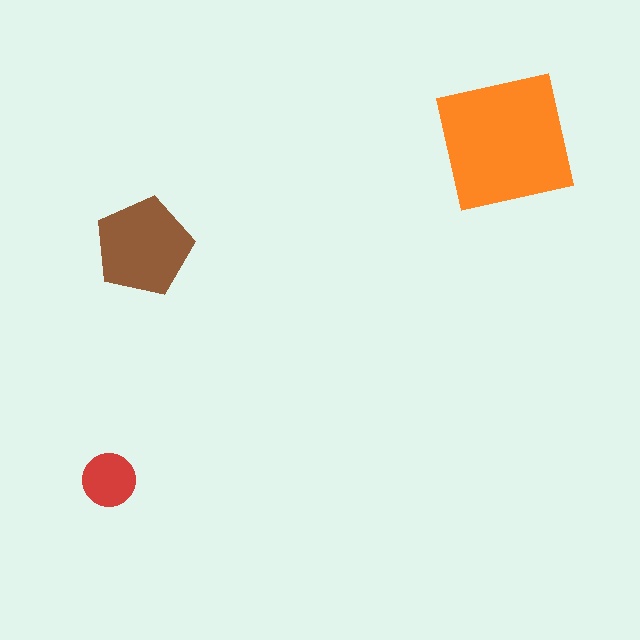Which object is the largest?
The orange square.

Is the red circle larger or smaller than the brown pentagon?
Smaller.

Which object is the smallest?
The red circle.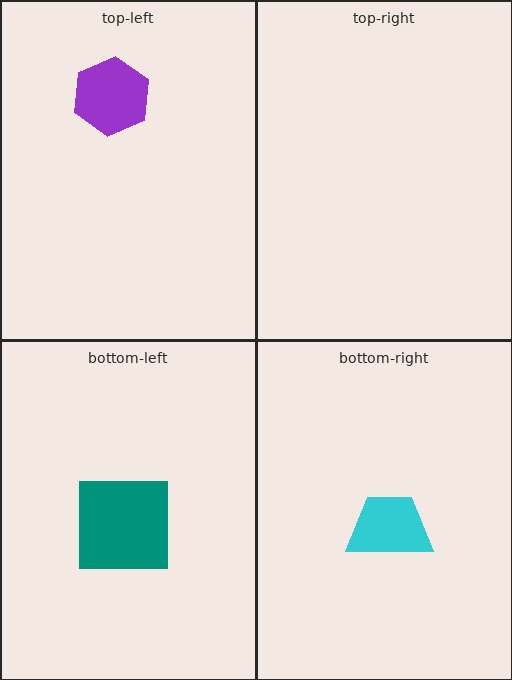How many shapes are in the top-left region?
1.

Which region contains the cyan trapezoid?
The bottom-right region.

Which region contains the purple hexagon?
The top-left region.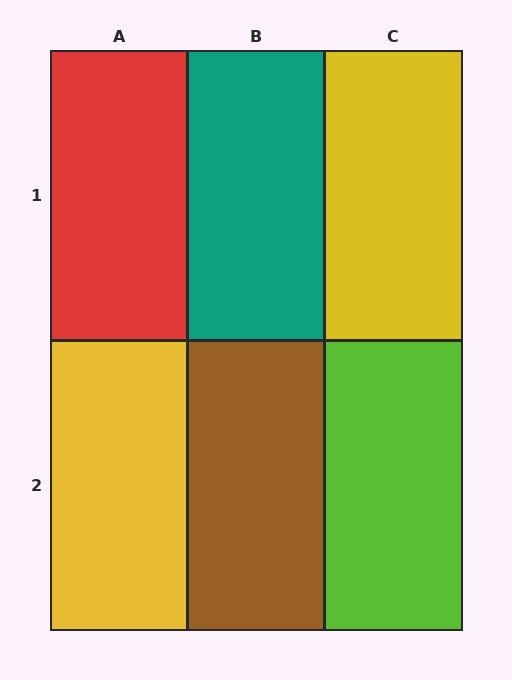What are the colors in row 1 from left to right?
Red, teal, yellow.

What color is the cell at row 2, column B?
Brown.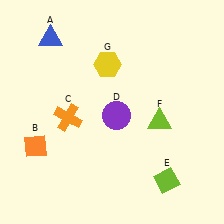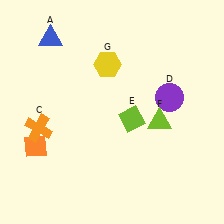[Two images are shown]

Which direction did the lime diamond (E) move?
The lime diamond (E) moved up.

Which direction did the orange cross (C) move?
The orange cross (C) moved left.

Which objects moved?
The objects that moved are: the orange cross (C), the purple circle (D), the lime diamond (E).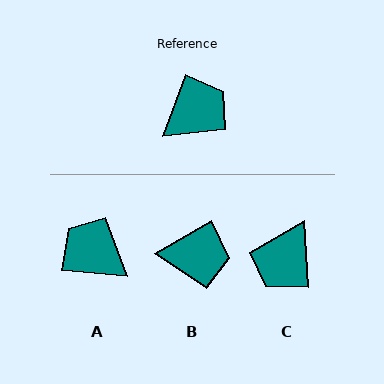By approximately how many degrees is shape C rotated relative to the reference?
Approximately 157 degrees clockwise.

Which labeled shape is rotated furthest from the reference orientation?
C, about 157 degrees away.